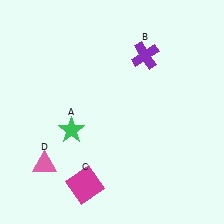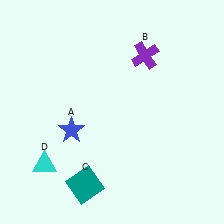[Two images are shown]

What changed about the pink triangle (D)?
In Image 1, D is pink. In Image 2, it changed to cyan.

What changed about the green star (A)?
In Image 1, A is green. In Image 2, it changed to blue.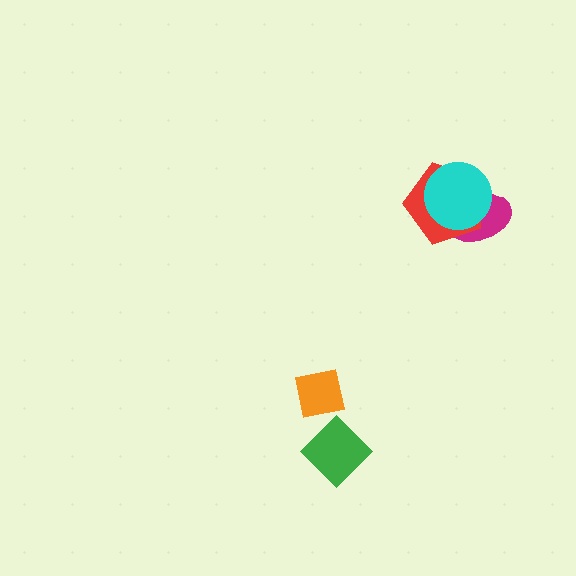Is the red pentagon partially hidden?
Yes, it is partially covered by another shape.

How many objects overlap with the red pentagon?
2 objects overlap with the red pentagon.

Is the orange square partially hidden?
No, no other shape covers it.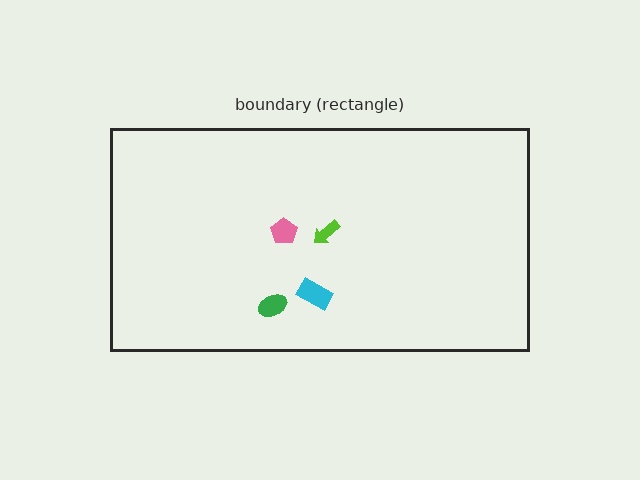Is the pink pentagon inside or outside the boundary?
Inside.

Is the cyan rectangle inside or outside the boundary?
Inside.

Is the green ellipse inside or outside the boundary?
Inside.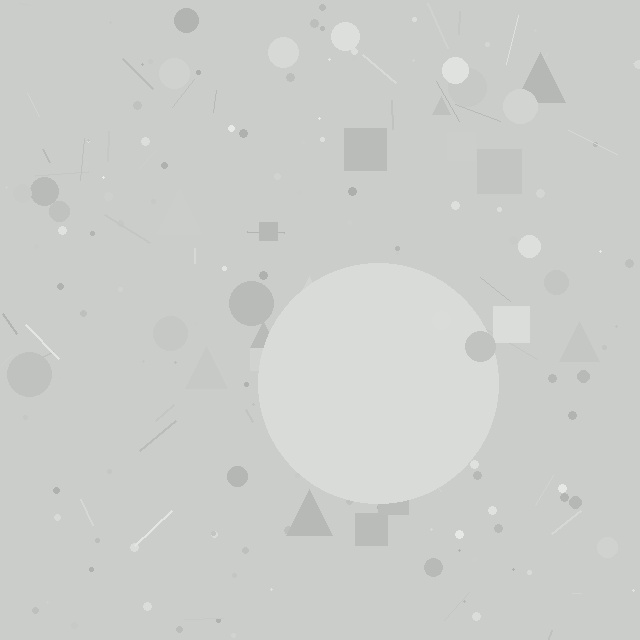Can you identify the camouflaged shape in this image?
The camouflaged shape is a circle.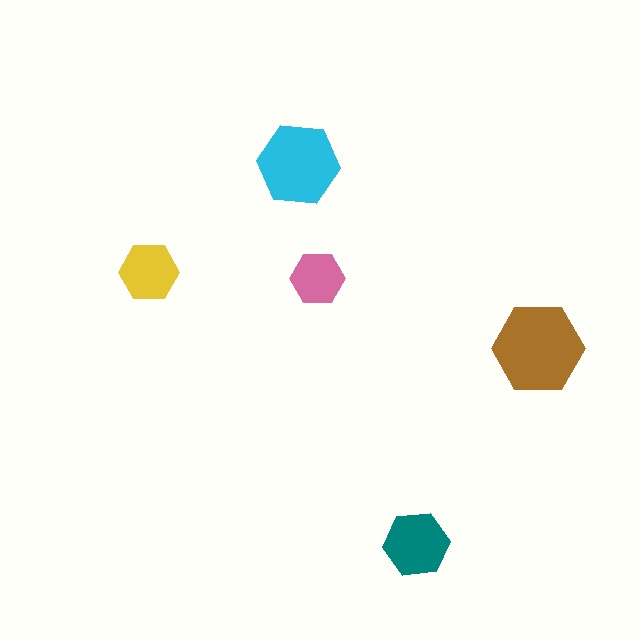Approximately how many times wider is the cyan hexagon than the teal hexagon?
About 1.5 times wider.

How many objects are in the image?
There are 5 objects in the image.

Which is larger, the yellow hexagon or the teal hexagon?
The teal one.